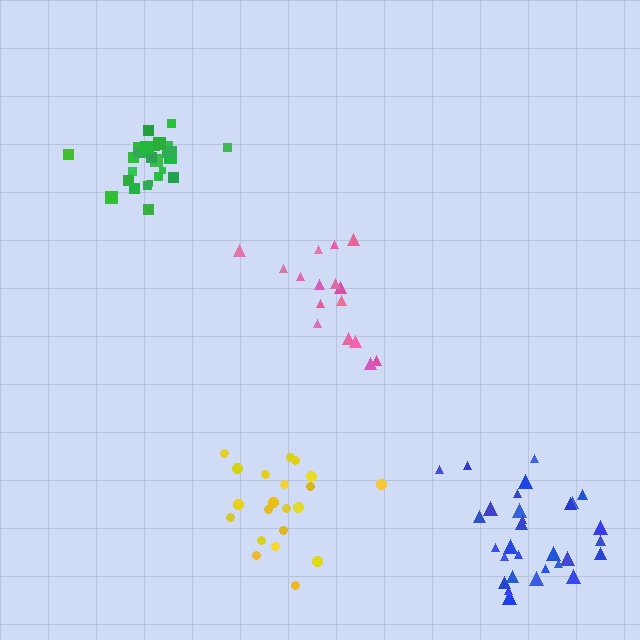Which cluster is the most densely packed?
Green.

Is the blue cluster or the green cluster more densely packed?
Green.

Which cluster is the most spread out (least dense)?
Pink.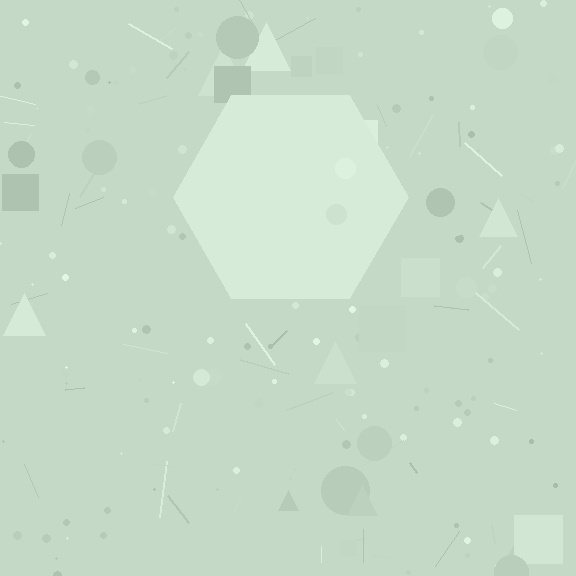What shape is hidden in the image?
A hexagon is hidden in the image.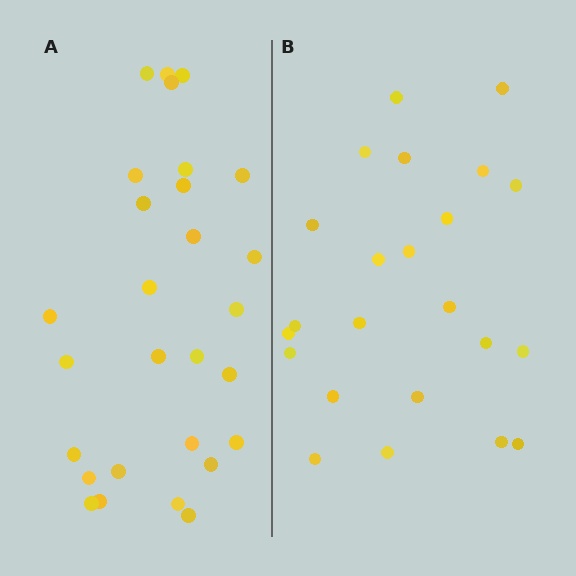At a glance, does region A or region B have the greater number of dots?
Region A (the left region) has more dots.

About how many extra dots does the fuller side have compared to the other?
Region A has about 5 more dots than region B.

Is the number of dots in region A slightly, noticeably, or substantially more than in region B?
Region A has only slightly more — the two regions are fairly close. The ratio is roughly 1.2 to 1.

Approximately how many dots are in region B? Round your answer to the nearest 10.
About 20 dots. (The exact count is 23, which rounds to 20.)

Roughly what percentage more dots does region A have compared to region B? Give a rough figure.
About 20% more.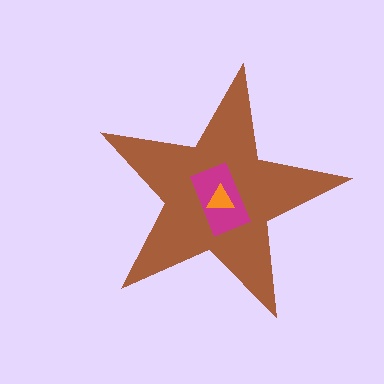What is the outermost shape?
The brown star.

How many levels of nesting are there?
3.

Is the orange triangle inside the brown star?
Yes.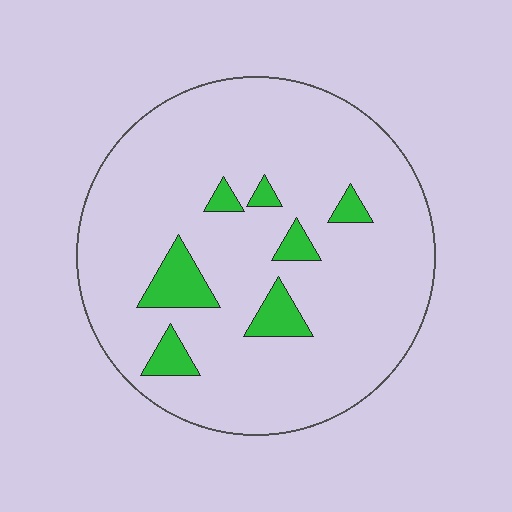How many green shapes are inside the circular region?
7.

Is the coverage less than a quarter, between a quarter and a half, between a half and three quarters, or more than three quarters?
Less than a quarter.